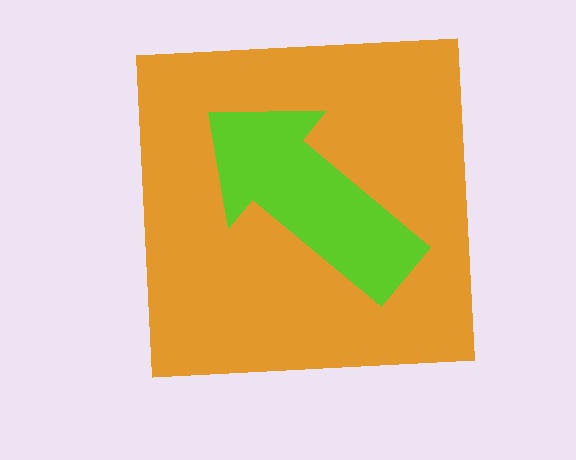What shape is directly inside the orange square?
The lime arrow.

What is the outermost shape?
The orange square.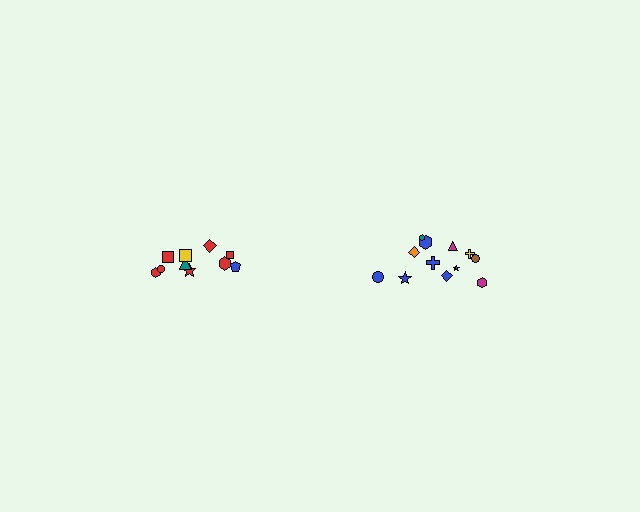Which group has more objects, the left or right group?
The right group.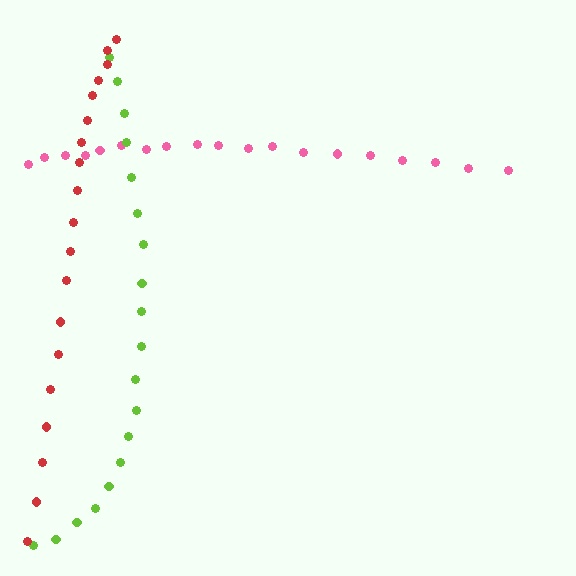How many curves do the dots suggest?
There are 3 distinct paths.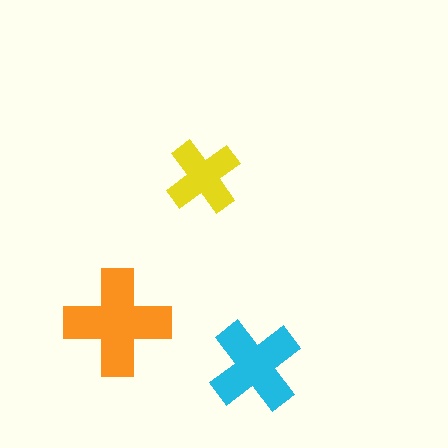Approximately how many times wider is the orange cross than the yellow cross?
About 1.5 times wider.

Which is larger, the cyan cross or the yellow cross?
The cyan one.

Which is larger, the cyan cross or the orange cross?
The orange one.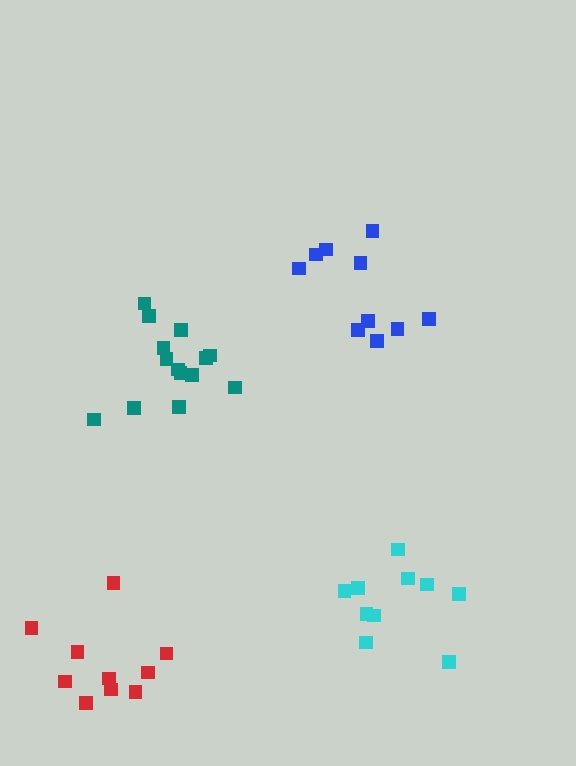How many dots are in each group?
Group 1: 14 dots, Group 2: 10 dots, Group 3: 10 dots, Group 4: 10 dots (44 total).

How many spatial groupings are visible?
There are 4 spatial groupings.